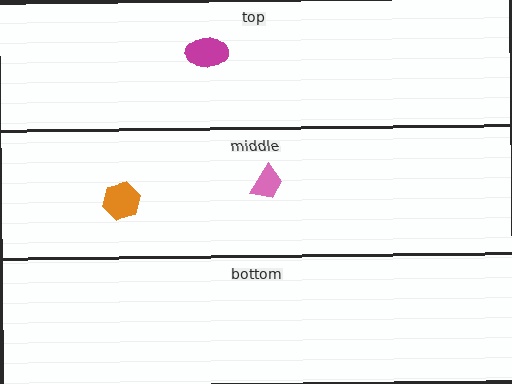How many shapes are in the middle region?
2.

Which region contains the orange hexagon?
The middle region.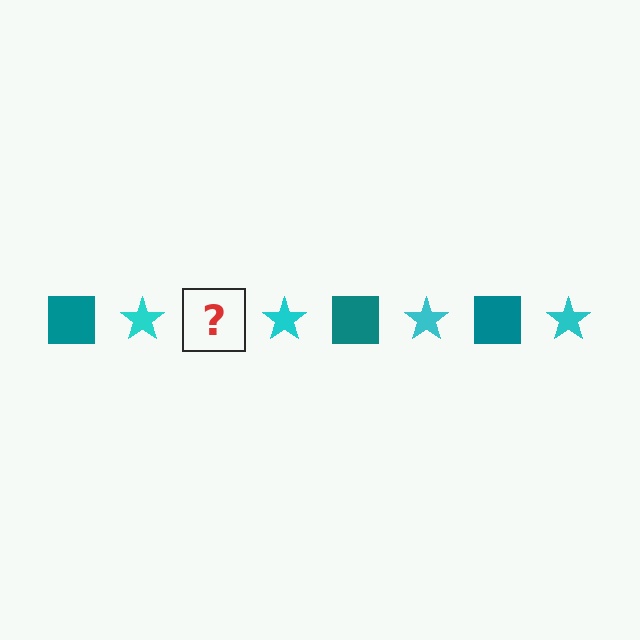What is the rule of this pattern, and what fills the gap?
The rule is that the pattern alternates between teal square and cyan star. The gap should be filled with a teal square.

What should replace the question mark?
The question mark should be replaced with a teal square.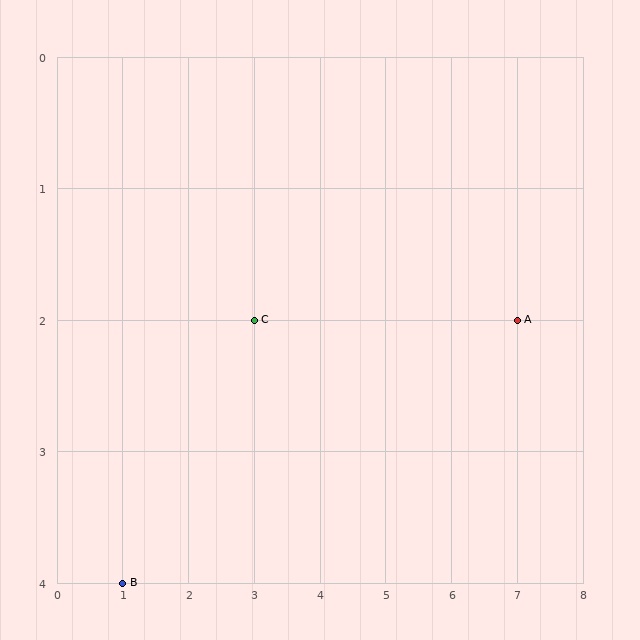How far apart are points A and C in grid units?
Points A and C are 4 columns apart.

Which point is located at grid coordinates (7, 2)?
Point A is at (7, 2).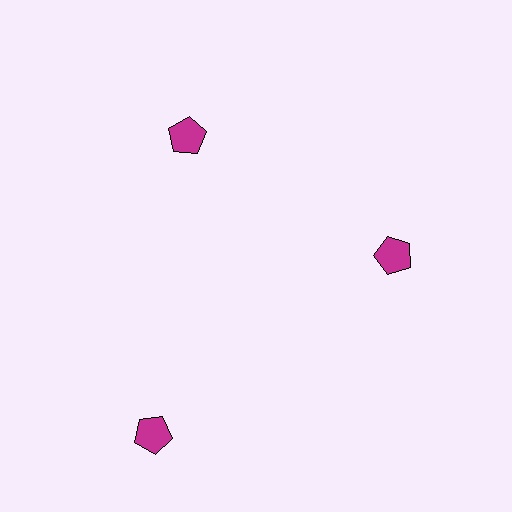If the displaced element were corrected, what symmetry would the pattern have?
It would have 3-fold rotational symmetry — the pattern would map onto itself every 120 degrees.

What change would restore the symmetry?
The symmetry would be restored by moving it inward, back onto the ring so that all 3 pentagons sit at equal angles and equal distance from the center.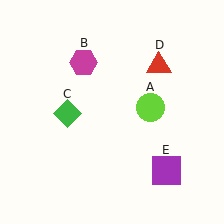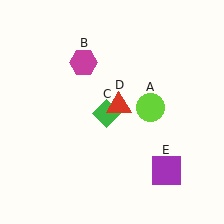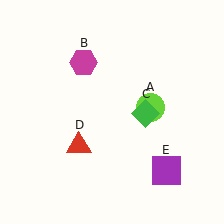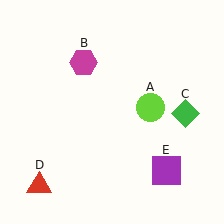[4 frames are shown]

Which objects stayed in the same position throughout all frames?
Lime circle (object A) and magenta hexagon (object B) and purple square (object E) remained stationary.